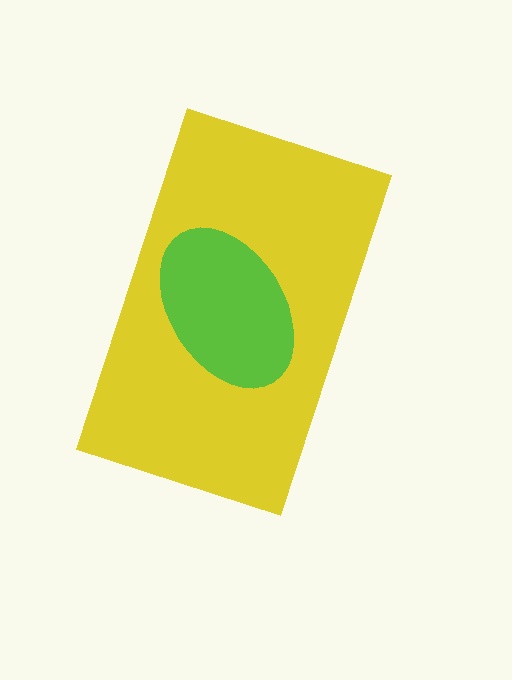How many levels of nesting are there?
2.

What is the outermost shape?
The yellow rectangle.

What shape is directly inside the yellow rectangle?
The lime ellipse.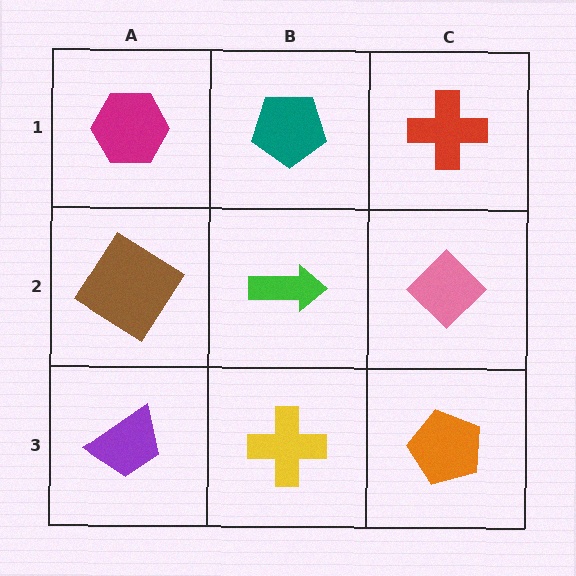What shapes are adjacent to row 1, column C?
A pink diamond (row 2, column C), a teal pentagon (row 1, column B).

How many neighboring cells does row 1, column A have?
2.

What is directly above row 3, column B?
A green arrow.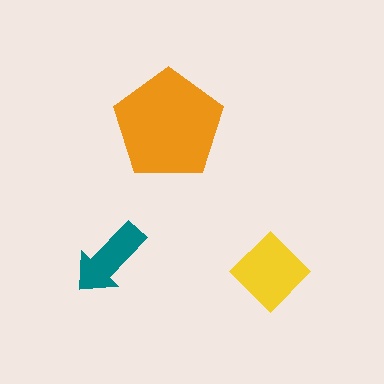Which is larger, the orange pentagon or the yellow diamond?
The orange pentagon.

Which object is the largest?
The orange pentagon.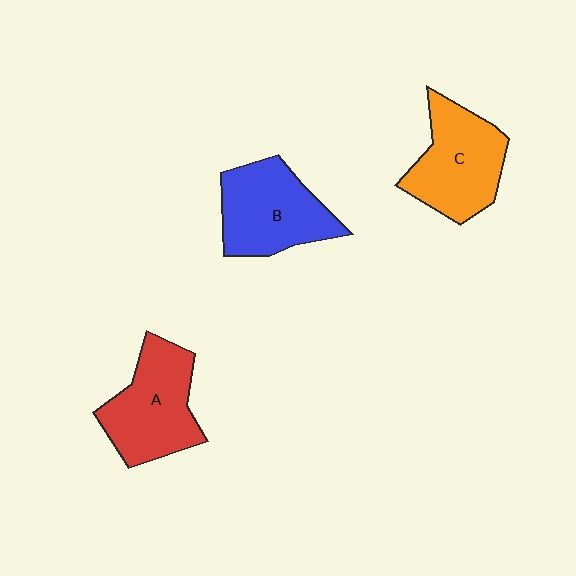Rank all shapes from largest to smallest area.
From largest to smallest: B (blue), A (red), C (orange).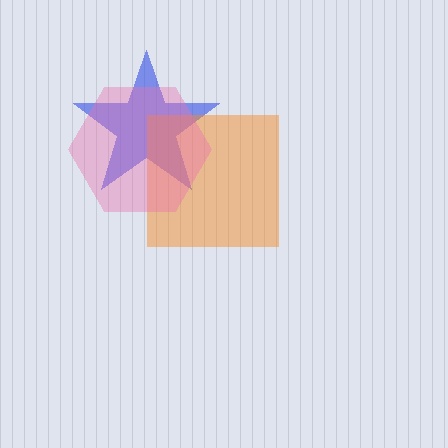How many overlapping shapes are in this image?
There are 3 overlapping shapes in the image.